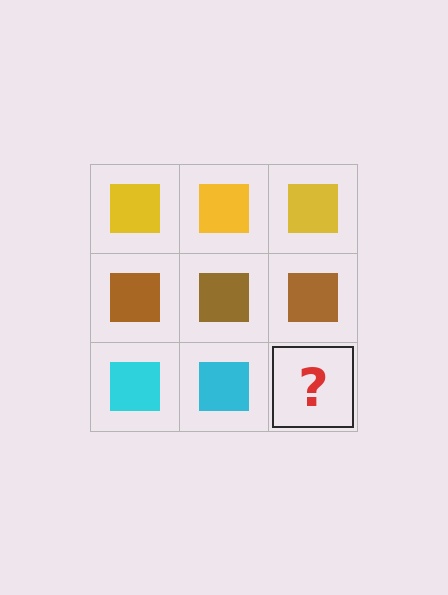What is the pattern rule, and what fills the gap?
The rule is that each row has a consistent color. The gap should be filled with a cyan square.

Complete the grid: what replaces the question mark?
The question mark should be replaced with a cyan square.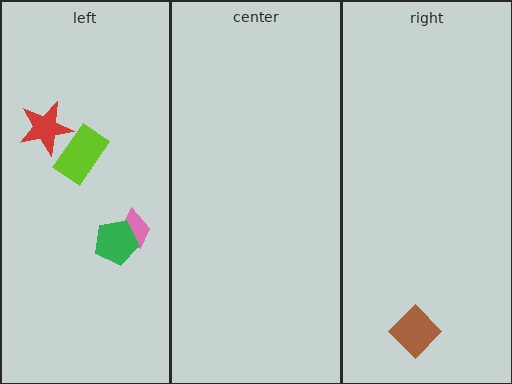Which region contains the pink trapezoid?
The left region.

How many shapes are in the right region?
1.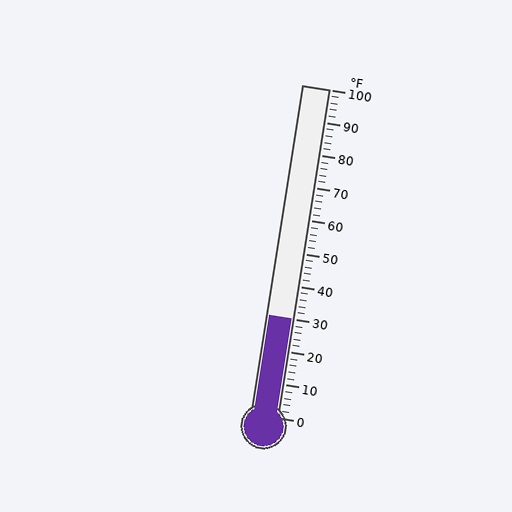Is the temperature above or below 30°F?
The temperature is at 30°F.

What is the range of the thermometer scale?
The thermometer scale ranges from 0°F to 100°F.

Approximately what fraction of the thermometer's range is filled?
The thermometer is filled to approximately 30% of its range.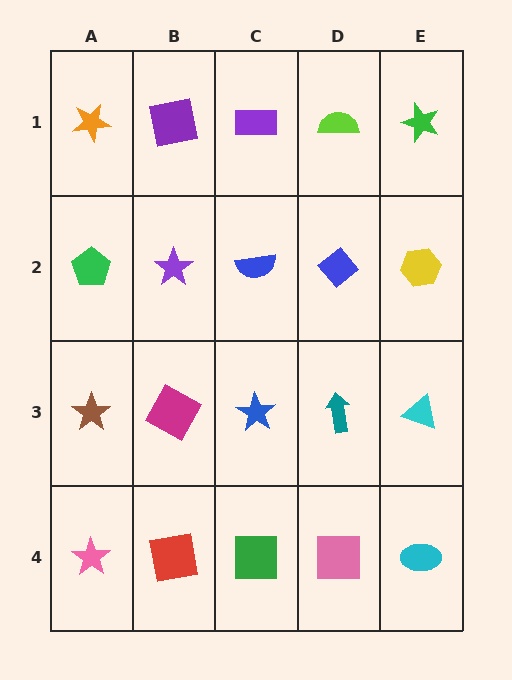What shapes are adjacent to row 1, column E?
A yellow hexagon (row 2, column E), a lime semicircle (row 1, column D).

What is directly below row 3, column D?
A pink square.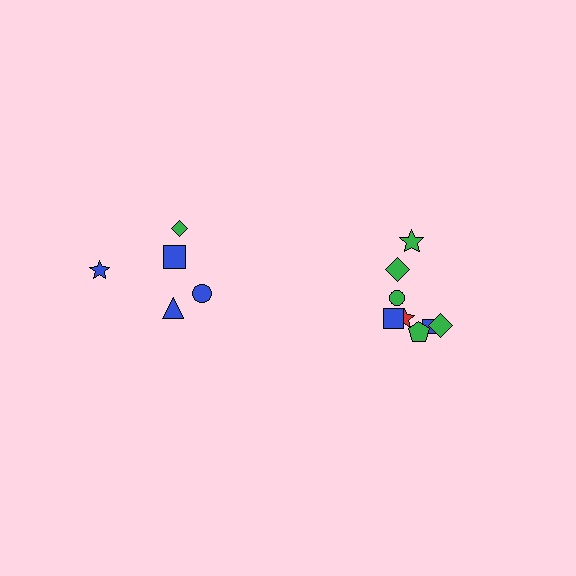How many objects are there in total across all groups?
There are 13 objects.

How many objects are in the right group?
There are 8 objects.